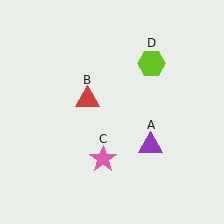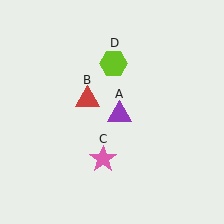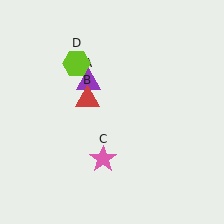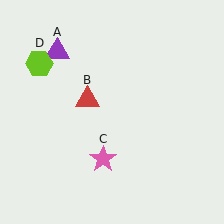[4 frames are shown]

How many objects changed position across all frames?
2 objects changed position: purple triangle (object A), lime hexagon (object D).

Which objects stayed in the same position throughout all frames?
Red triangle (object B) and pink star (object C) remained stationary.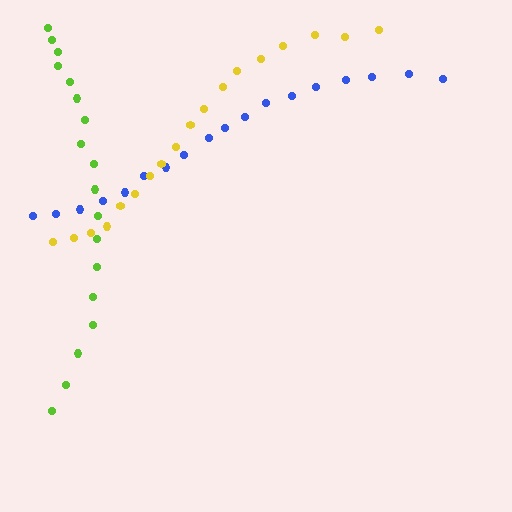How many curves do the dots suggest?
There are 3 distinct paths.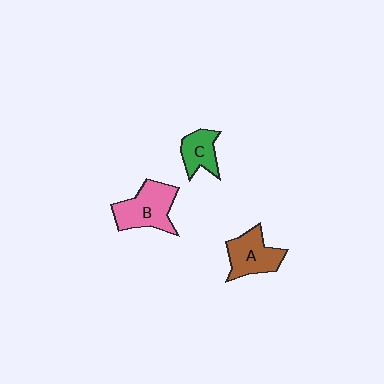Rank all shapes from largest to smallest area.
From largest to smallest: B (pink), A (brown), C (green).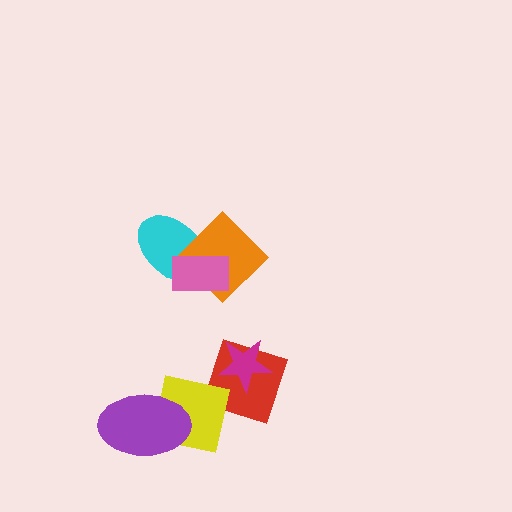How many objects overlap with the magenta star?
1 object overlaps with the magenta star.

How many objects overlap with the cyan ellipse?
2 objects overlap with the cyan ellipse.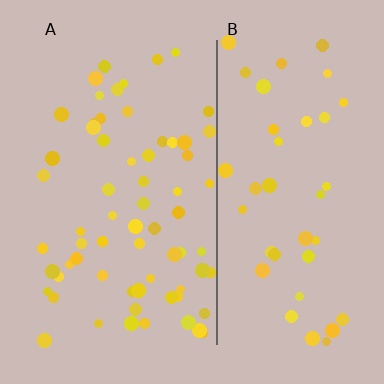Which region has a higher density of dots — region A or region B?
A (the left).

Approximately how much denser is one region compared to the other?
Approximately 1.6× — region A over region B.